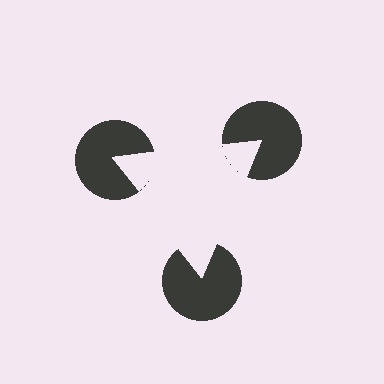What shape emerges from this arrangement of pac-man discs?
An illusory triangle — its edges are inferred from the aligned wedge cuts in the pac-man discs, not physically drawn.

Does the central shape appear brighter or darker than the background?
It typically appears slightly brighter than the background, even though no actual brightness change is drawn.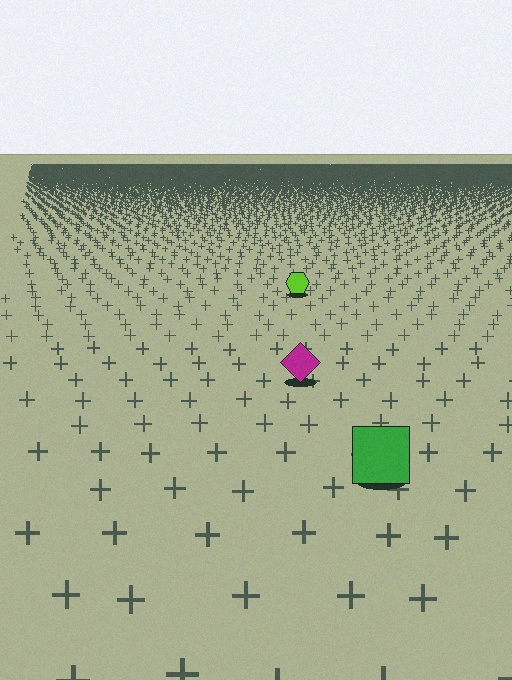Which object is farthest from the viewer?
The lime hexagon is farthest from the viewer. It appears smaller and the ground texture around it is denser.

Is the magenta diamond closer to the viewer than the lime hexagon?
Yes. The magenta diamond is closer — you can tell from the texture gradient: the ground texture is coarser near it.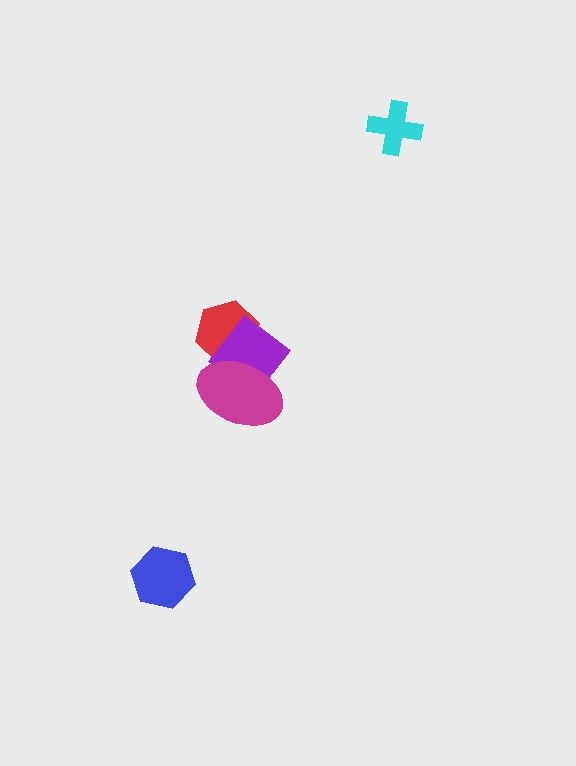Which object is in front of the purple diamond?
The magenta ellipse is in front of the purple diamond.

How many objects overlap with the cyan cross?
0 objects overlap with the cyan cross.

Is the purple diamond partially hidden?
Yes, it is partially covered by another shape.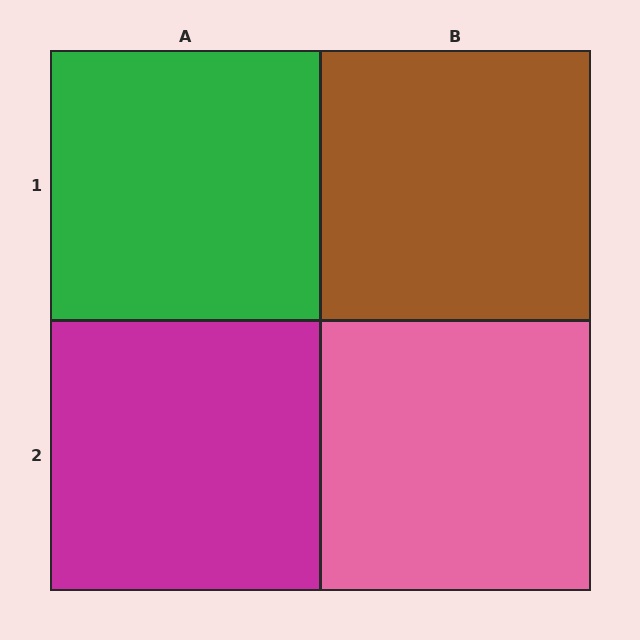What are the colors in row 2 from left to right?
Magenta, pink.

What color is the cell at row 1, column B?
Brown.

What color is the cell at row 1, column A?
Green.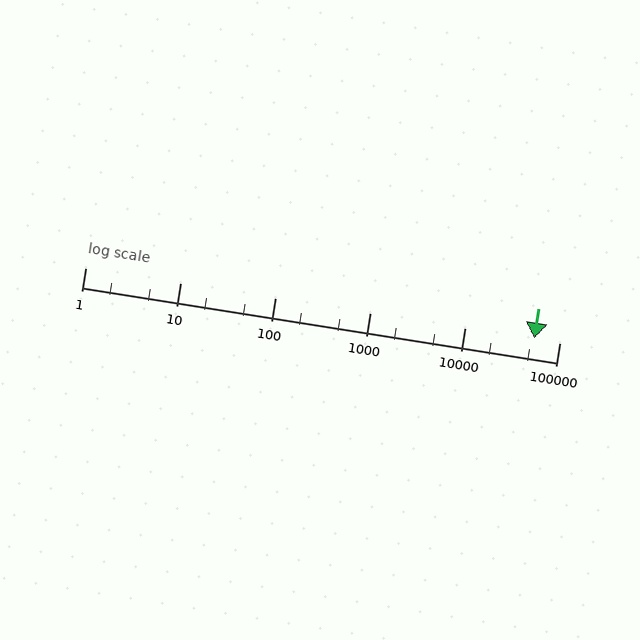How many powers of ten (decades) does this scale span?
The scale spans 5 decades, from 1 to 100000.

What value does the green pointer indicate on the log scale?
The pointer indicates approximately 54000.